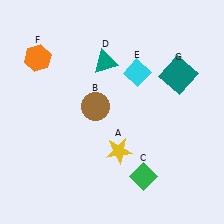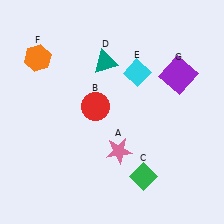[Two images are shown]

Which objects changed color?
A changed from yellow to pink. B changed from brown to red. G changed from teal to purple.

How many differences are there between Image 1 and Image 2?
There are 3 differences between the two images.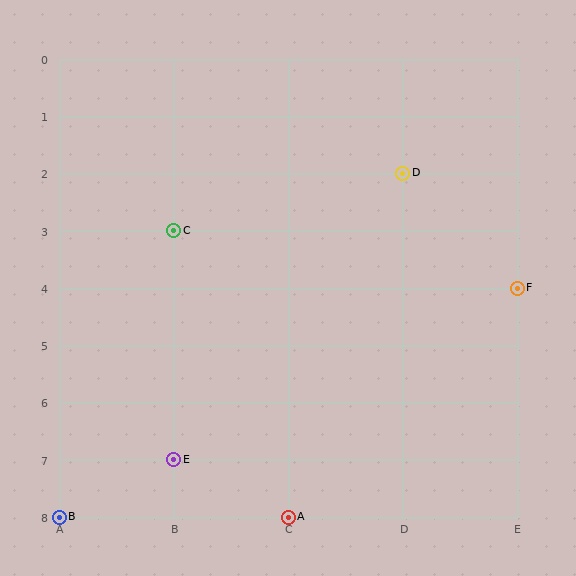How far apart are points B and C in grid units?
Points B and C are 1 column and 5 rows apart (about 5.1 grid units diagonally).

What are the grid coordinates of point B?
Point B is at grid coordinates (A, 8).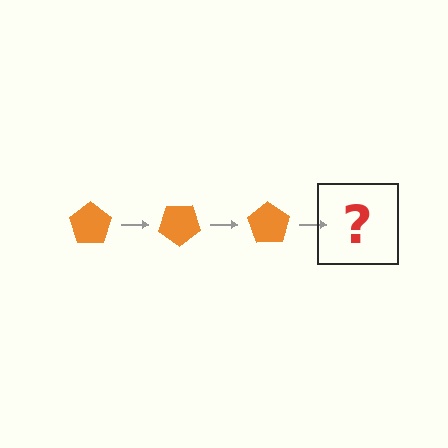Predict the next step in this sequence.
The next step is an orange pentagon rotated 105 degrees.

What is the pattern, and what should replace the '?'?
The pattern is that the pentagon rotates 35 degrees each step. The '?' should be an orange pentagon rotated 105 degrees.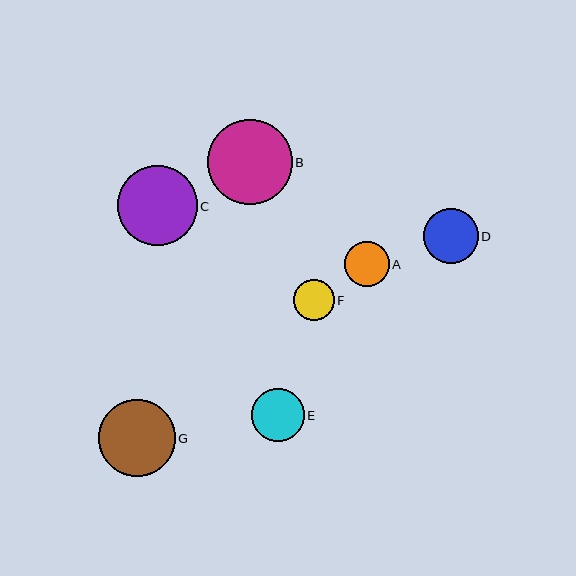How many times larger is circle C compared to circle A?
Circle C is approximately 1.8 times the size of circle A.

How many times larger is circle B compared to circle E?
Circle B is approximately 1.6 times the size of circle E.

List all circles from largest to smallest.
From largest to smallest: B, C, G, D, E, A, F.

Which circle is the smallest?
Circle F is the smallest with a size of approximately 41 pixels.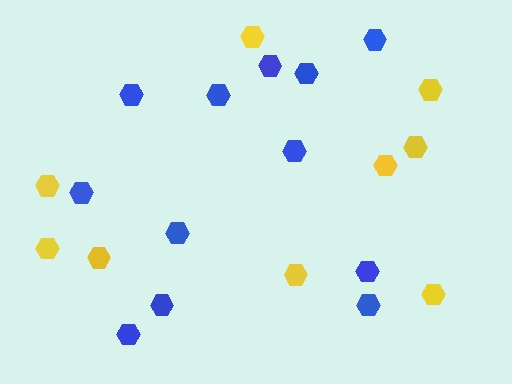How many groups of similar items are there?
There are 2 groups: one group of yellow hexagons (9) and one group of blue hexagons (12).